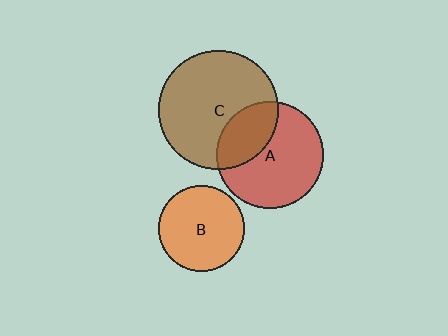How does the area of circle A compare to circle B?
Approximately 1.5 times.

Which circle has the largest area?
Circle C (brown).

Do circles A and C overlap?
Yes.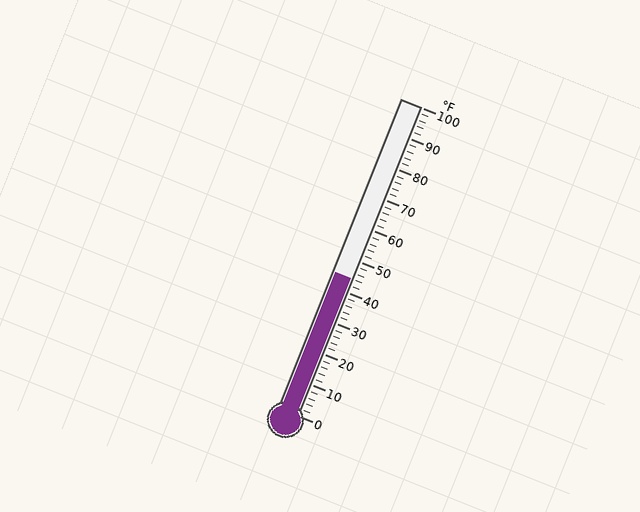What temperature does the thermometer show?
The thermometer shows approximately 44°F.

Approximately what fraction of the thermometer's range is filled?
The thermometer is filled to approximately 45% of its range.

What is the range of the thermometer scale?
The thermometer scale ranges from 0°F to 100°F.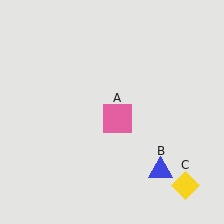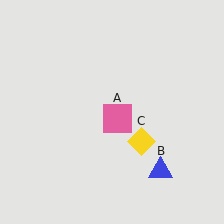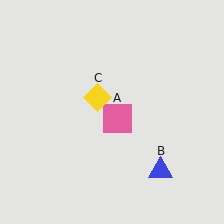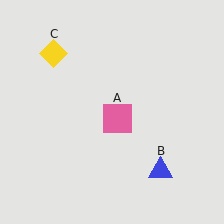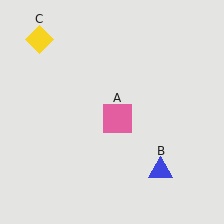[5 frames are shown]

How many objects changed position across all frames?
1 object changed position: yellow diamond (object C).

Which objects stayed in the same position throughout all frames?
Pink square (object A) and blue triangle (object B) remained stationary.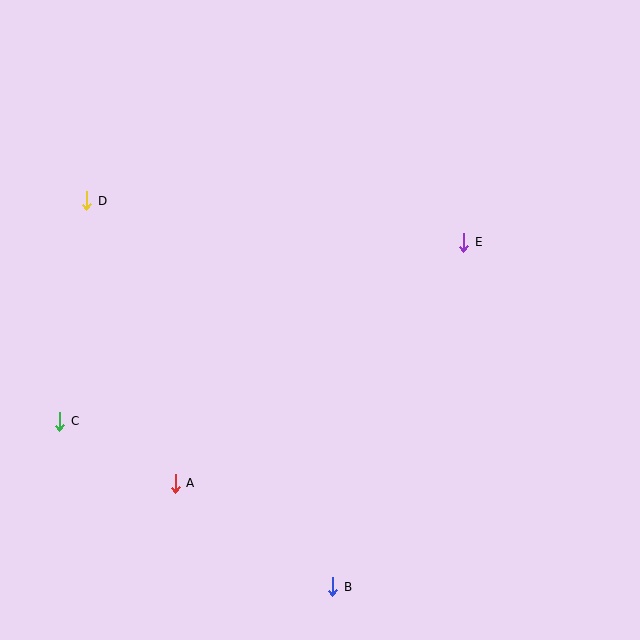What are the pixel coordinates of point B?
Point B is at (333, 587).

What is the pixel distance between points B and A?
The distance between B and A is 189 pixels.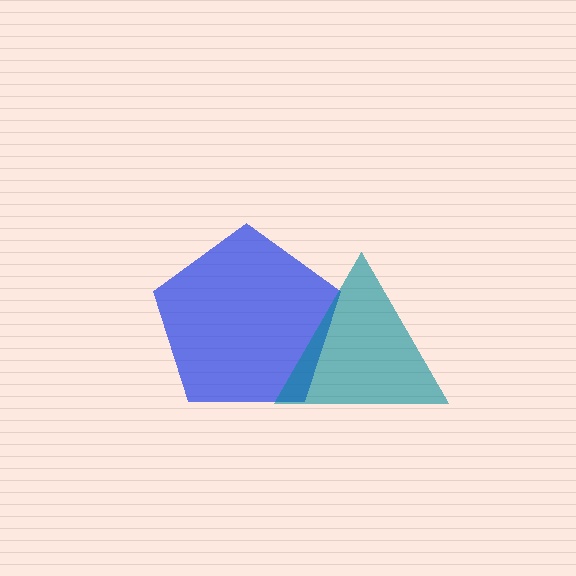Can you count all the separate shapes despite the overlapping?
Yes, there are 2 separate shapes.